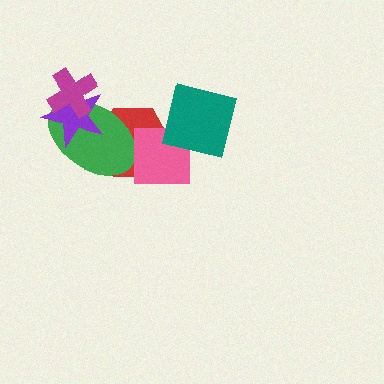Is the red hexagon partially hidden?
Yes, it is partially covered by another shape.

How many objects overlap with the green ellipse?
3 objects overlap with the green ellipse.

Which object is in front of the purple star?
The magenta cross is in front of the purple star.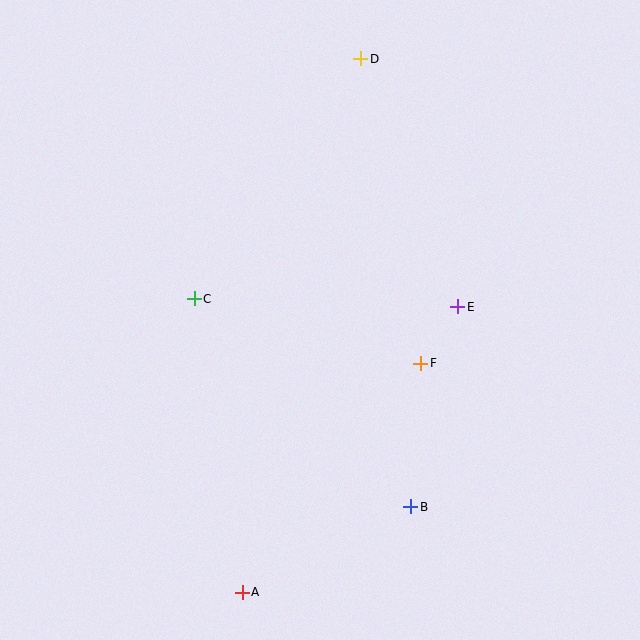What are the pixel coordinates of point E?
Point E is at (458, 307).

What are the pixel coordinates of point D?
Point D is at (361, 59).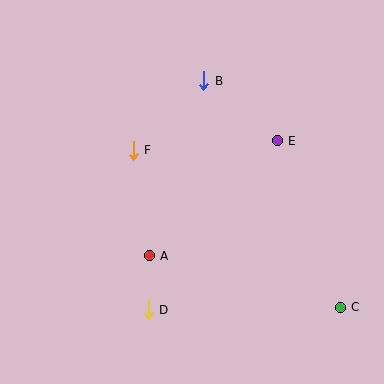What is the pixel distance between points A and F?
The distance between A and F is 107 pixels.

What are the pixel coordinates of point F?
Point F is at (133, 150).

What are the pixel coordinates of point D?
Point D is at (148, 310).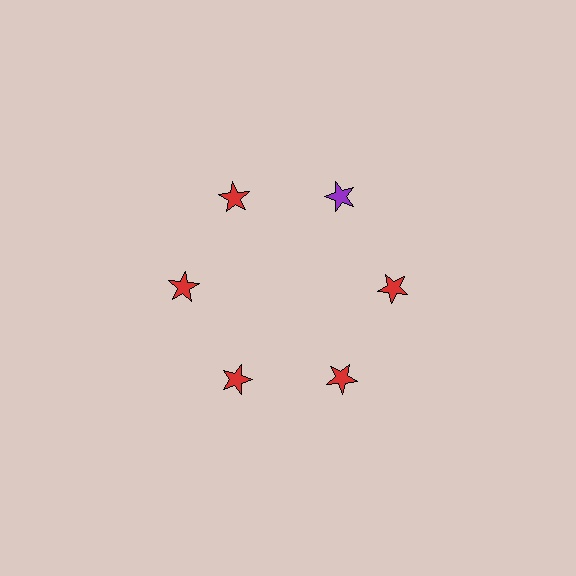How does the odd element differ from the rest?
It has a different color: purple instead of red.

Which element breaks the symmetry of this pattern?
The purple star at roughly the 1 o'clock position breaks the symmetry. All other shapes are red stars.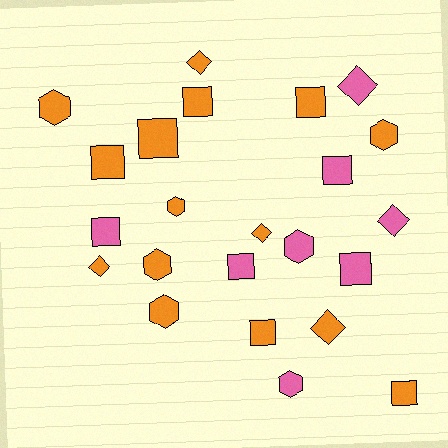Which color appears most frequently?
Orange, with 15 objects.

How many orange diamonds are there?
There are 4 orange diamonds.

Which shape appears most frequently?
Square, with 10 objects.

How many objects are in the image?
There are 23 objects.